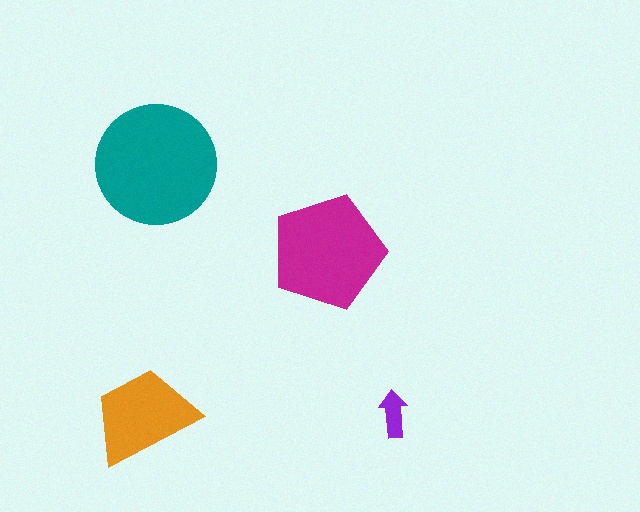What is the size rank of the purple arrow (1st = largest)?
4th.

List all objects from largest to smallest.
The teal circle, the magenta pentagon, the orange trapezoid, the purple arrow.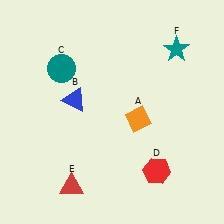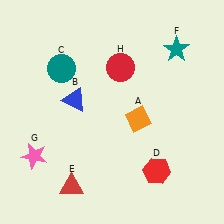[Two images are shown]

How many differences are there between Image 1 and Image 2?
There are 2 differences between the two images.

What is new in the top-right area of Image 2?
A red circle (H) was added in the top-right area of Image 2.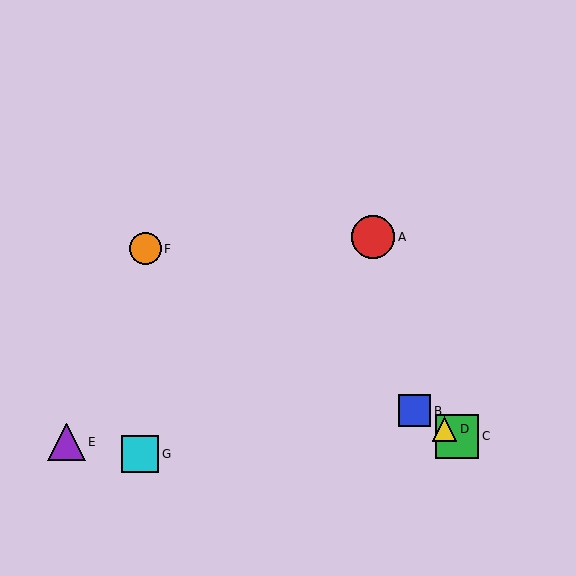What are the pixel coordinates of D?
Object D is at (444, 429).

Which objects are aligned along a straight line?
Objects B, C, D, F are aligned along a straight line.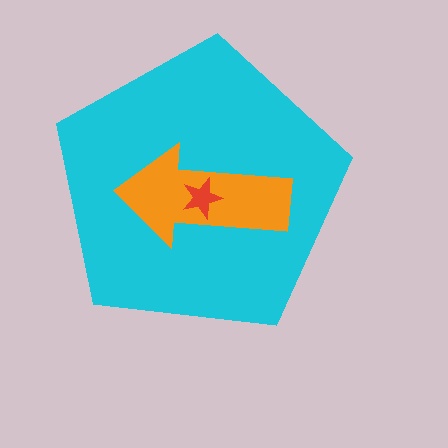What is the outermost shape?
The cyan pentagon.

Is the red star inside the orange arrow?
Yes.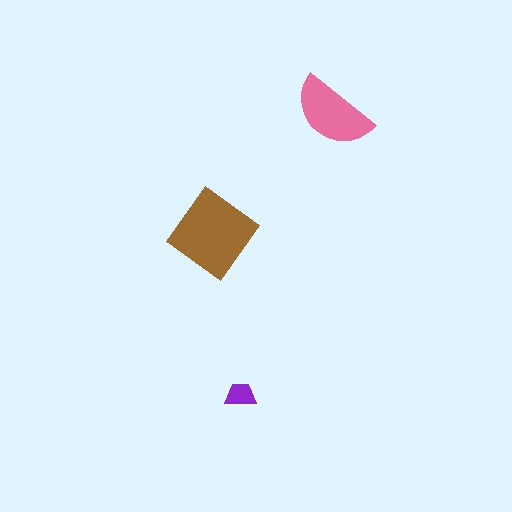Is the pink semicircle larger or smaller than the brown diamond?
Smaller.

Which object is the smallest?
The purple trapezoid.